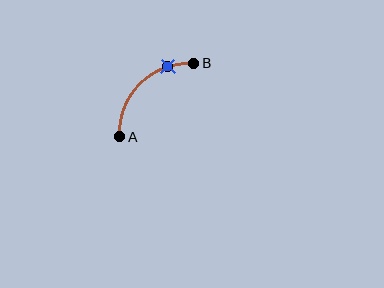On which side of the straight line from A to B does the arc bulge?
The arc bulges above and to the left of the straight line connecting A and B.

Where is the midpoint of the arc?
The arc midpoint is the point on the curve farthest from the straight line joining A and B. It sits above and to the left of that line.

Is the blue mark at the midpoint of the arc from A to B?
No. The blue mark lies on the arc but is closer to endpoint B. The arc midpoint would be at the point on the curve equidistant along the arc from both A and B.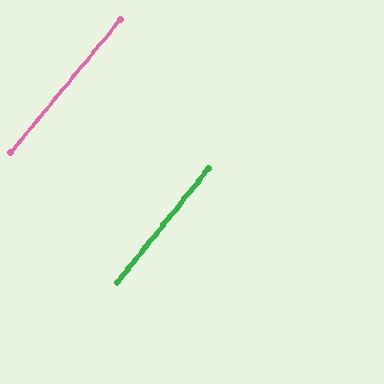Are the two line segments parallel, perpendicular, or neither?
Parallel — their directions differ by only 0.7°.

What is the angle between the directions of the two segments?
Approximately 1 degree.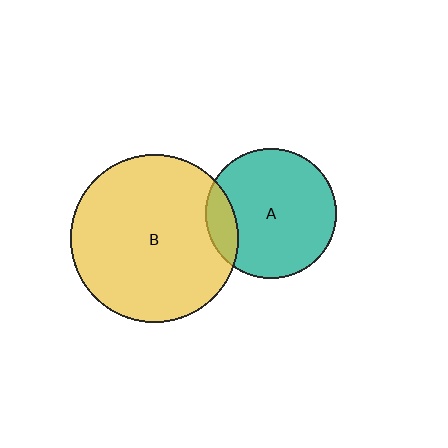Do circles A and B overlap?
Yes.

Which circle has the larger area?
Circle B (yellow).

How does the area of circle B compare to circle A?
Approximately 1.6 times.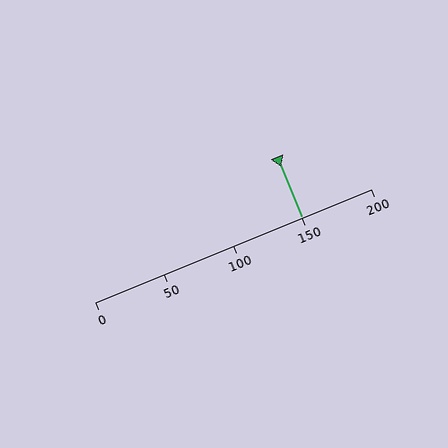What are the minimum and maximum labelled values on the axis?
The axis runs from 0 to 200.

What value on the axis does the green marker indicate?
The marker indicates approximately 150.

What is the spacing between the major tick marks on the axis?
The major ticks are spaced 50 apart.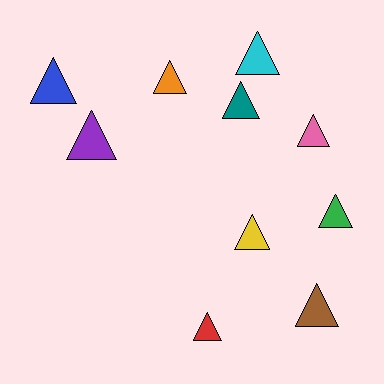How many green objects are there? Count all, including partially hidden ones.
There is 1 green object.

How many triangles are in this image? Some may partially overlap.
There are 10 triangles.